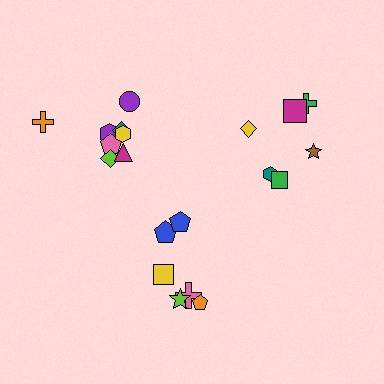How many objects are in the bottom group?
There are 6 objects.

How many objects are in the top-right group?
There are 6 objects.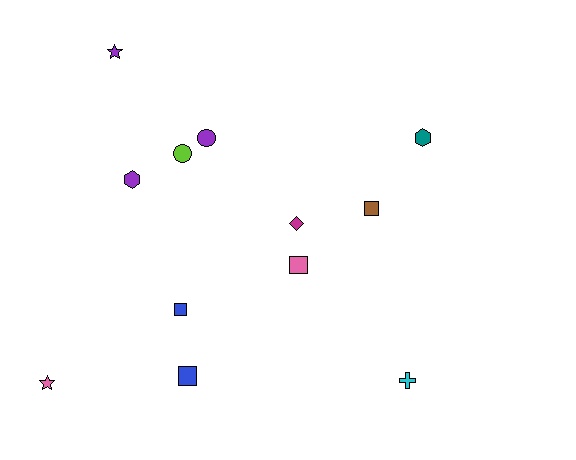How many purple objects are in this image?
There are 3 purple objects.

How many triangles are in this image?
There are no triangles.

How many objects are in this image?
There are 12 objects.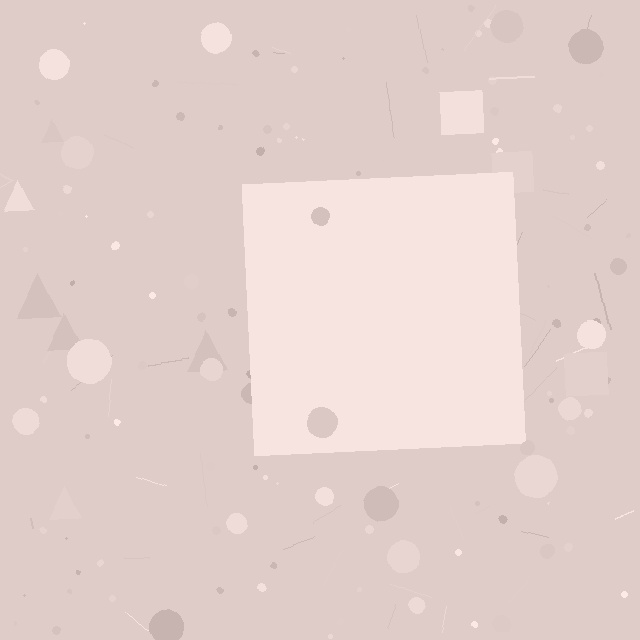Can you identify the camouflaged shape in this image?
The camouflaged shape is a square.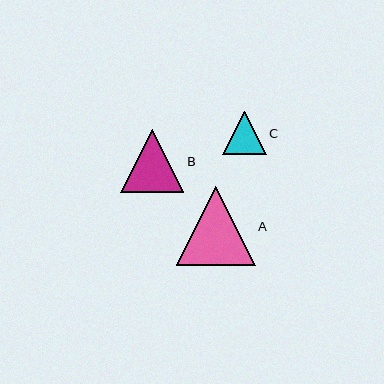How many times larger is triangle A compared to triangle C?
Triangle A is approximately 1.8 times the size of triangle C.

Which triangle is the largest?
Triangle A is the largest with a size of approximately 79 pixels.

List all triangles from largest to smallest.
From largest to smallest: A, B, C.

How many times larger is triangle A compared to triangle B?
Triangle A is approximately 1.3 times the size of triangle B.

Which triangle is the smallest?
Triangle C is the smallest with a size of approximately 43 pixels.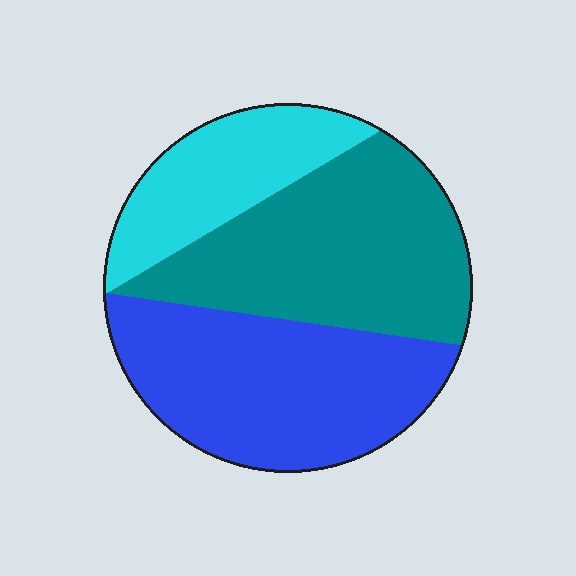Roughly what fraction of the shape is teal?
Teal covers roughly 40% of the shape.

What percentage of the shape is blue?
Blue covers about 40% of the shape.